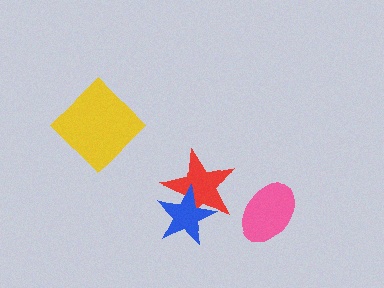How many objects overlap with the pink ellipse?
0 objects overlap with the pink ellipse.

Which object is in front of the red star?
The blue star is in front of the red star.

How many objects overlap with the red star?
1 object overlaps with the red star.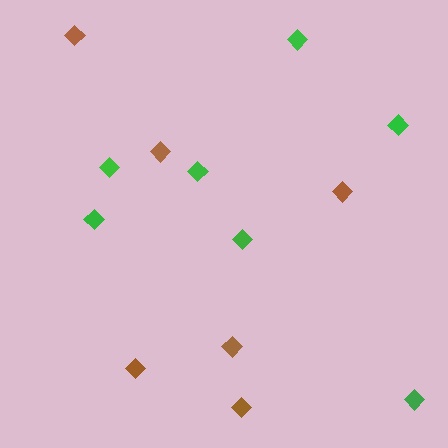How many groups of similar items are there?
There are 2 groups: one group of brown diamonds (6) and one group of green diamonds (7).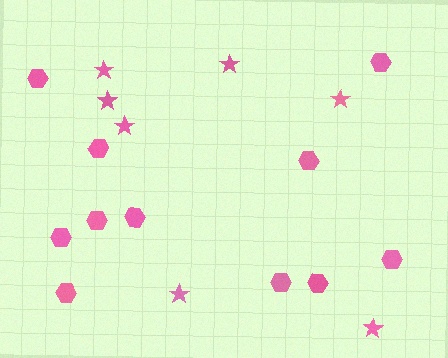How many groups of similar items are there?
There are 2 groups: one group of hexagons (11) and one group of stars (7).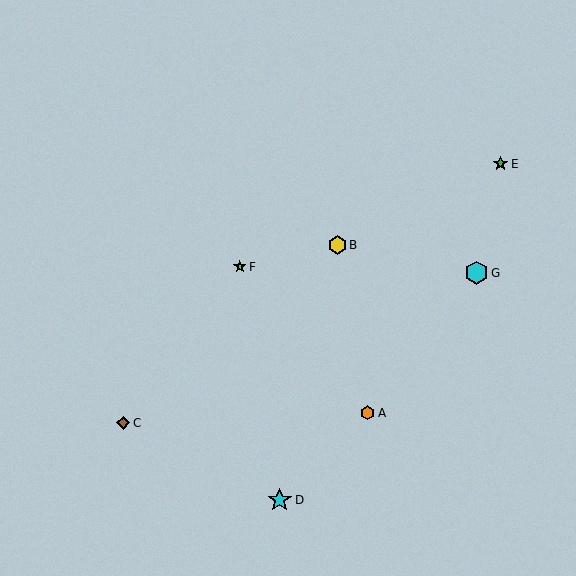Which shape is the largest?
The cyan star (labeled D) is the largest.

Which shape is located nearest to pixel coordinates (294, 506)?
The cyan star (labeled D) at (280, 500) is nearest to that location.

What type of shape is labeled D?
Shape D is a cyan star.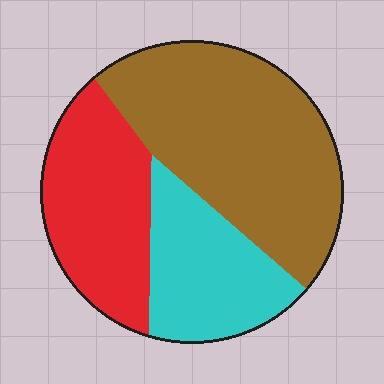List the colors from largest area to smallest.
From largest to smallest: brown, red, cyan.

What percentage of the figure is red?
Red takes up between a sixth and a third of the figure.